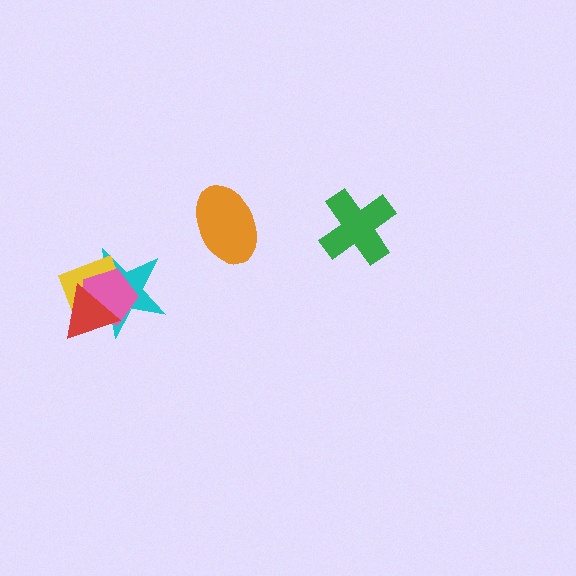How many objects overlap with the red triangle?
3 objects overlap with the red triangle.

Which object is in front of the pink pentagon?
The red triangle is in front of the pink pentagon.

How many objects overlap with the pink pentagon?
3 objects overlap with the pink pentagon.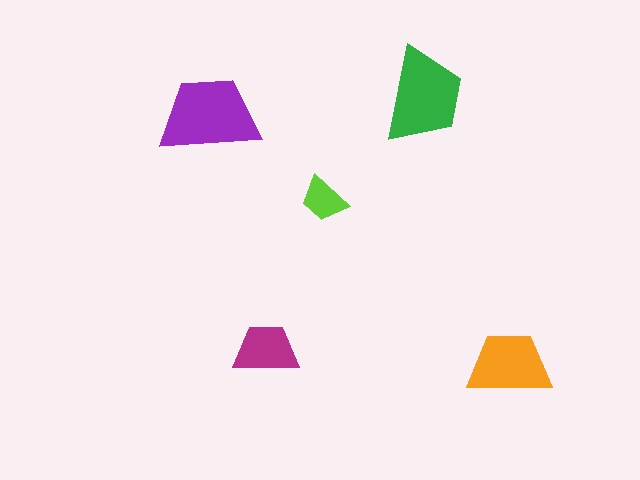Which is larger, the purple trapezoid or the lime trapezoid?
The purple one.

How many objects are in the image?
There are 5 objects in the image.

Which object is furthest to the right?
The orange trapezoid is rightmost.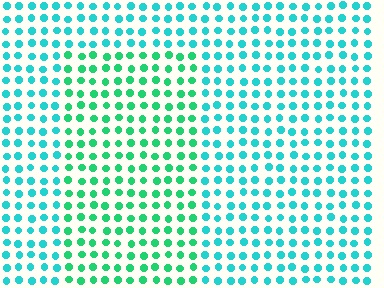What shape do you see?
I see a rectangle.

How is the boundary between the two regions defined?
The boundary is defined purely by a slight shift in hue (about 32 degrees). Spacing, size, and orientation are identical on both sides.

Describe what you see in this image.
The image is filled with small cyan elements in a uniform arrangement. A rectangle-shaped region is visible where the elements are tinted to a slightly different hue, forming a subtle color boundary.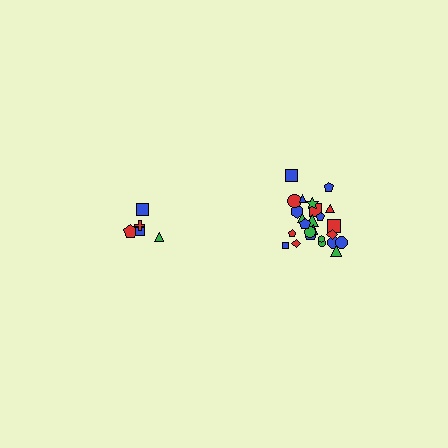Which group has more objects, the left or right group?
The right group.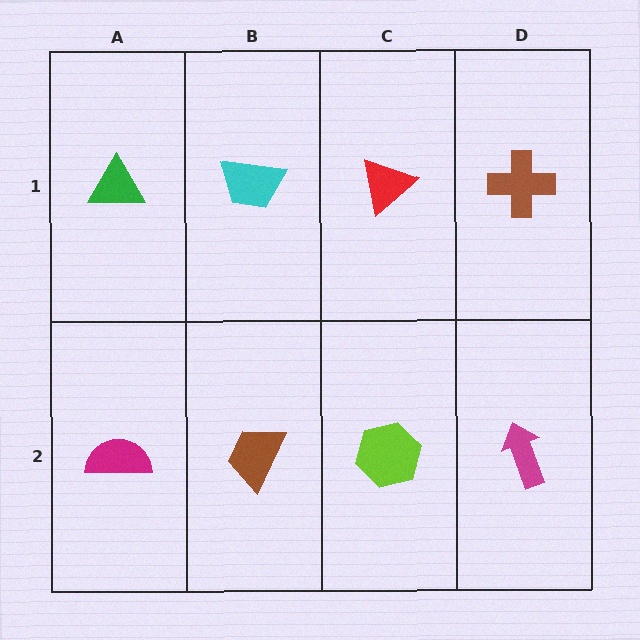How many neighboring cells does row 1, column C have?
3.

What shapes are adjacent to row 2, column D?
A brown cross (row 1, column D), a lime hexagon (row 2, column C).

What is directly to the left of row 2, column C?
A brown trapezoid.